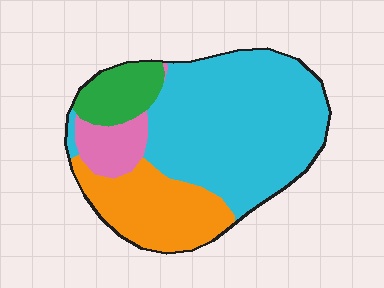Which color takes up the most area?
Cyan, at roughly 55%.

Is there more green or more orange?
Orange.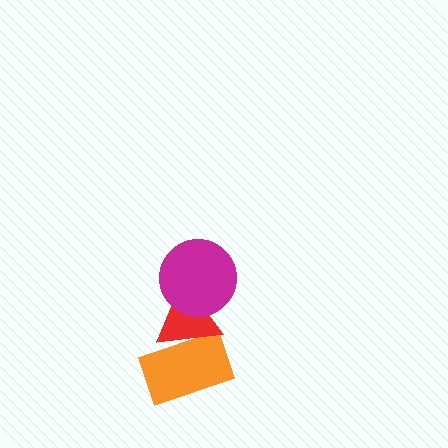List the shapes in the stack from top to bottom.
From top to bottom: the magenta circle, the red triangle, the orange rectangle.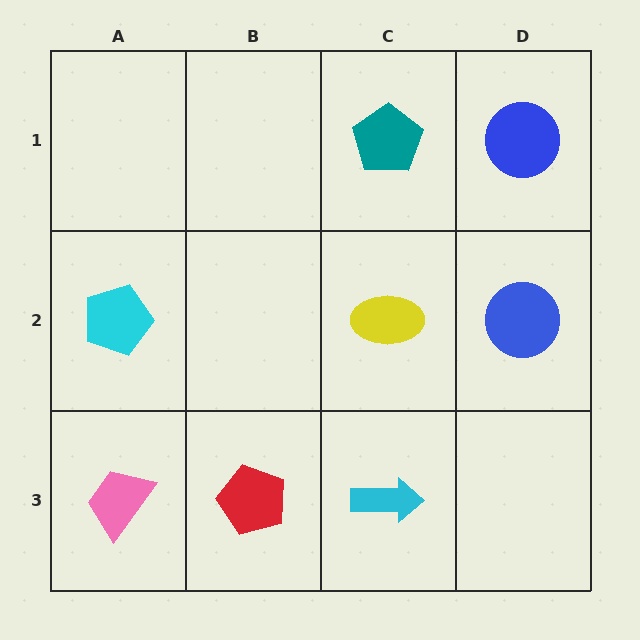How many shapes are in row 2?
3 shapes.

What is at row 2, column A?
A cyan pentagon.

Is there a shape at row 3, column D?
No, that cell is empty.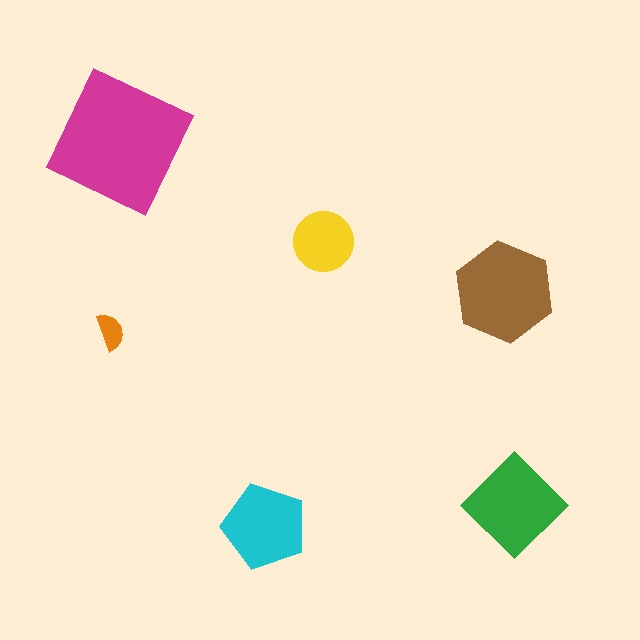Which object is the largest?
The magenta square.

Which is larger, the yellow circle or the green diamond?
The green diamond.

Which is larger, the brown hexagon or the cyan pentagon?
The brown hexagon.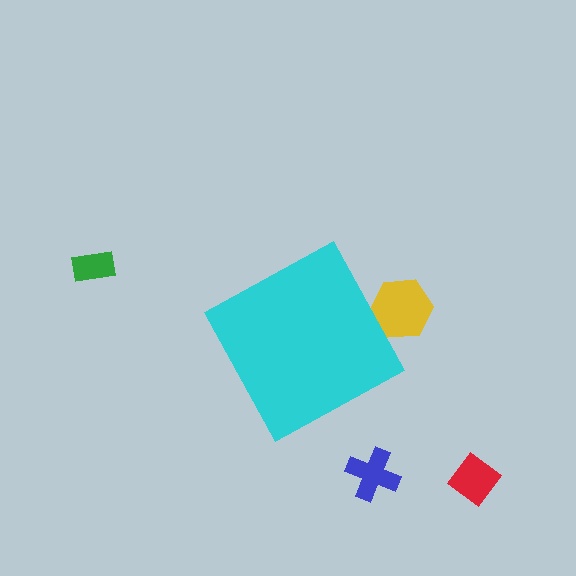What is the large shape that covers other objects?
A cyan diamond.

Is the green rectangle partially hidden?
No, the green rectangle is fully visible.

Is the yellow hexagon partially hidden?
Yes, the yellow hexagon is partially hidden behind the cyan diamond.